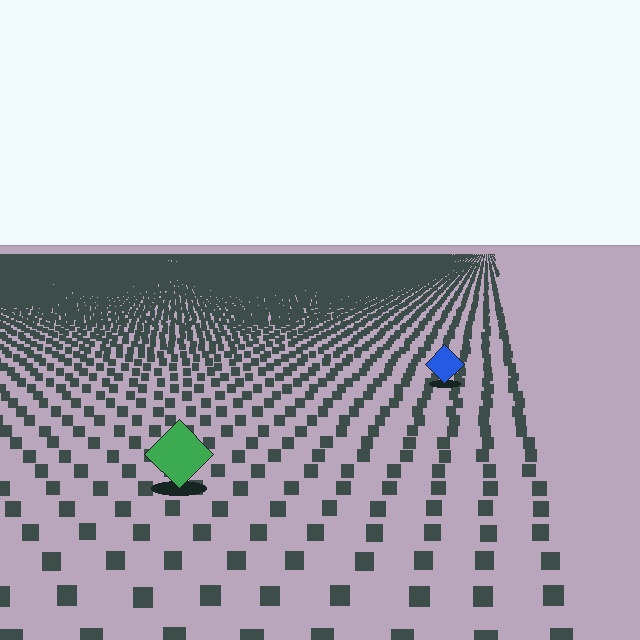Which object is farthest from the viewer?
The blue diamond is farthest from the viewer. It appears smaller and the ground texture around it is denser.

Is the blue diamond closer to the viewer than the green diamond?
No. The green diamond is closer — you can tell from the texture gradient: the ground texture is coarser near it.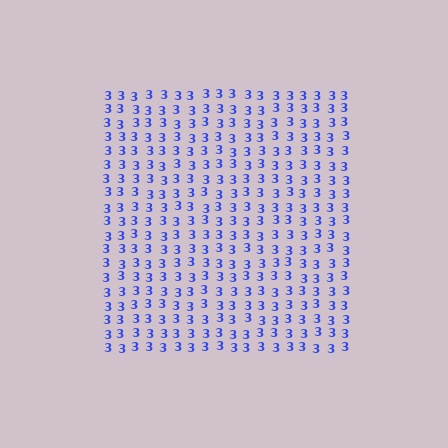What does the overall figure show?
The overall figure shows a square.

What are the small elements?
The small elements are digit 3's.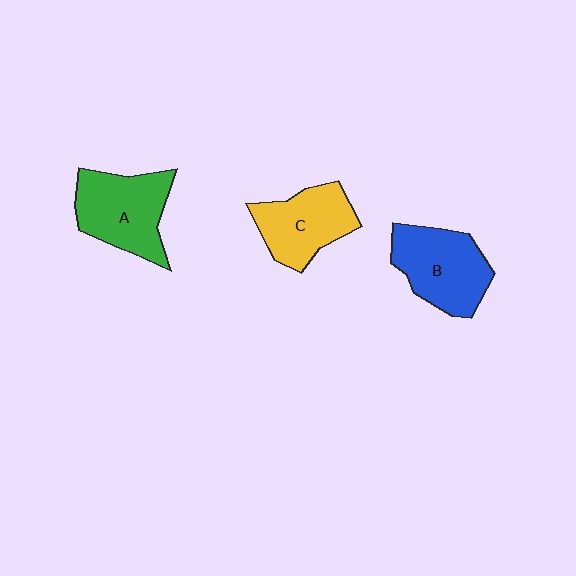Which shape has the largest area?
Shape A (green).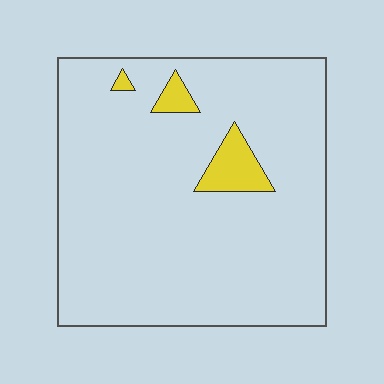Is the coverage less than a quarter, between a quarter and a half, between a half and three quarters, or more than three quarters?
Less than a quarter.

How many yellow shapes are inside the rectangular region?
3.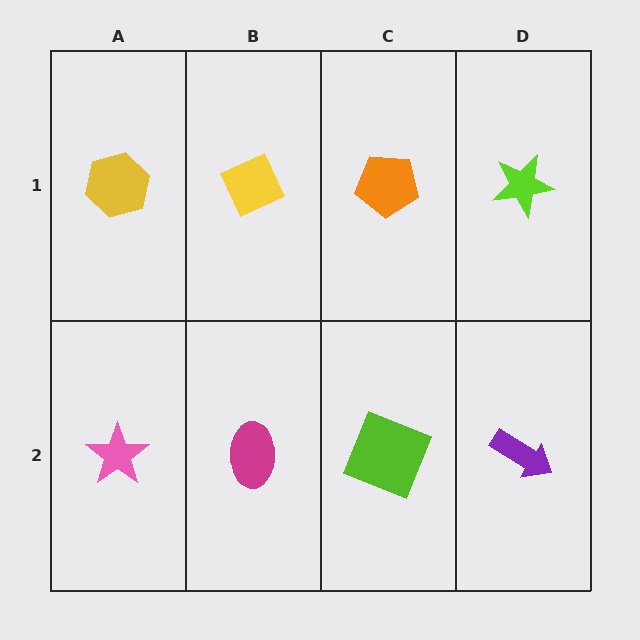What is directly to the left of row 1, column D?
An orange pentagon.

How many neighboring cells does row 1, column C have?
3.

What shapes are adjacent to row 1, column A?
A pink star (row 2, column A), a yellow diamond (row 1, column B).